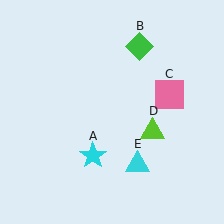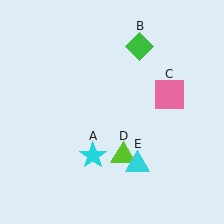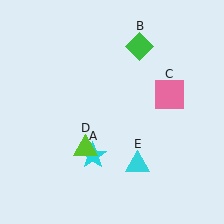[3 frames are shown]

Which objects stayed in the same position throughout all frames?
Cyan star (object A) and green diamond (object B) and pink square (object C) and cyan triangle (object E) remained stationary.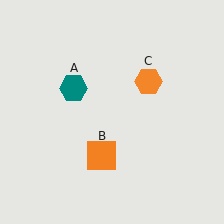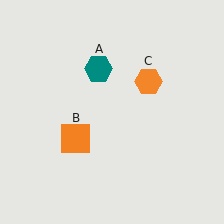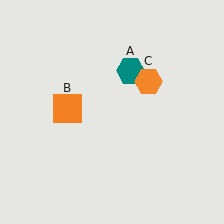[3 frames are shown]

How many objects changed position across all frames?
2 objects changed position: teal hexagon (object A), orange square (object B).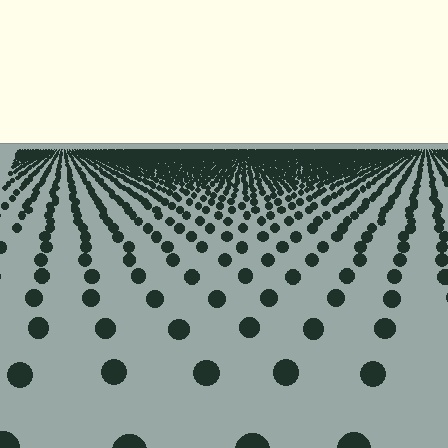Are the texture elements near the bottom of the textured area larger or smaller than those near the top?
Larger. Near the bottom, elements are closer to the viewer and appear at a bigger on-screen size.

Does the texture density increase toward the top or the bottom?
Density increases toward the top.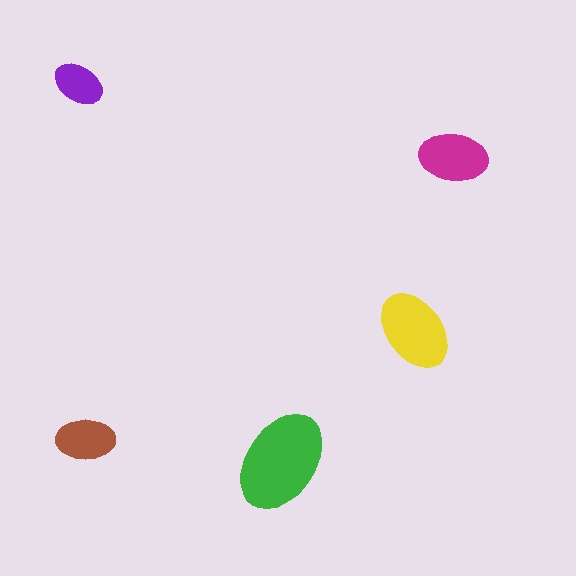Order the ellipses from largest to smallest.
the green one, the yellow one, the magenta one, the brown one, the purple one.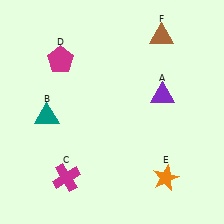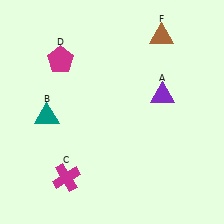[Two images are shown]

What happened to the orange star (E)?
The orange star (E) was removed in Image 2. It was in the bottom-right area of Image 1.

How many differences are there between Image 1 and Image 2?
There is 1 difference between the two images.